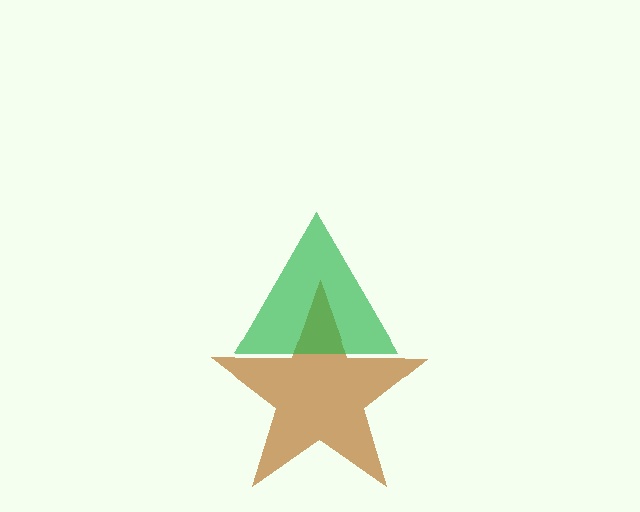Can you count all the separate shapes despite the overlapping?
Yes, there are 2 separate shapes.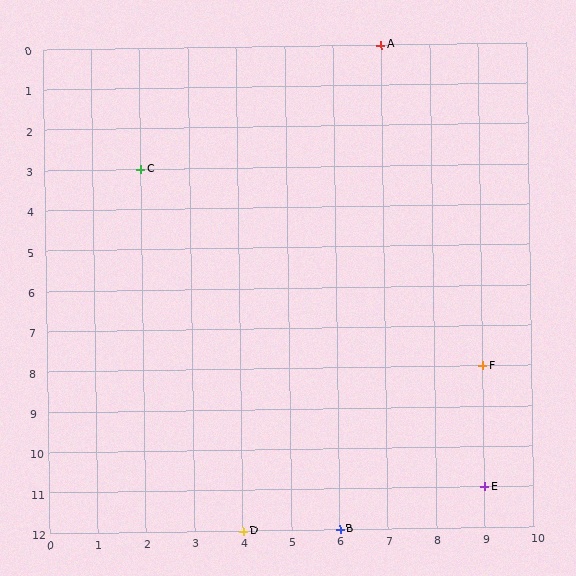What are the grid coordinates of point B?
Point B is at grid coordinates (6, 12).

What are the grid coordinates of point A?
Point A is at grid coordinates (7, 0).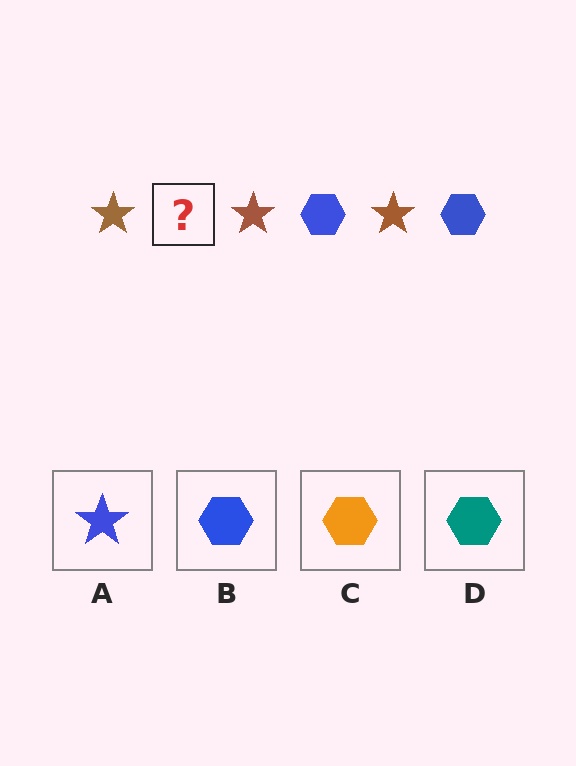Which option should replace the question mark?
Option B.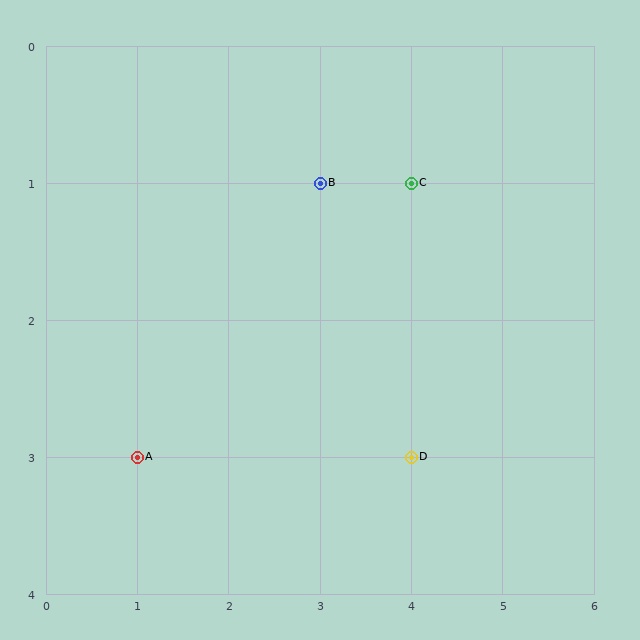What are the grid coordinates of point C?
Point C is at grid coordinates (4, 1).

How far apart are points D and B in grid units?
Points D and B are 1 column and 2 rows apart (about 2.2 grid units diagonally).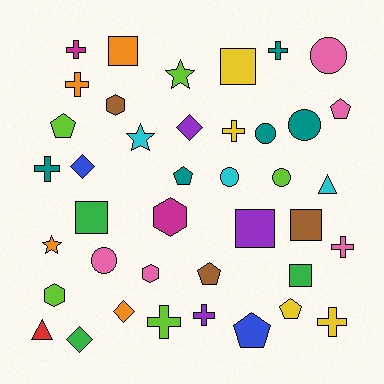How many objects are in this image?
There are 40 objects.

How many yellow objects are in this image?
There are 4 yellow objects.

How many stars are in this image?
There are 3 stars.